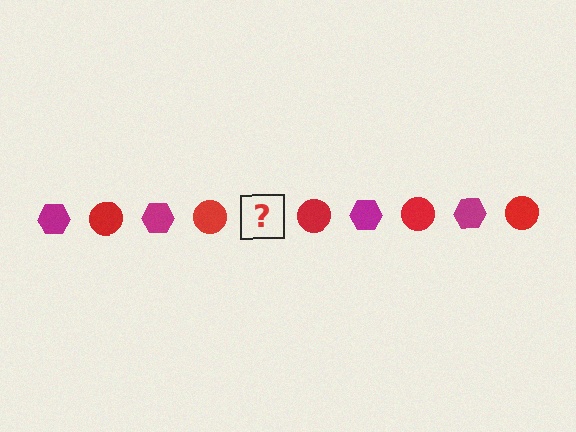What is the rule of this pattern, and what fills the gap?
The rule is that the pattern alternates between magenta hexagon and red circle. The gap should be filled with a magenta hexagon.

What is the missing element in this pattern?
The missing element is a magenta hexagon.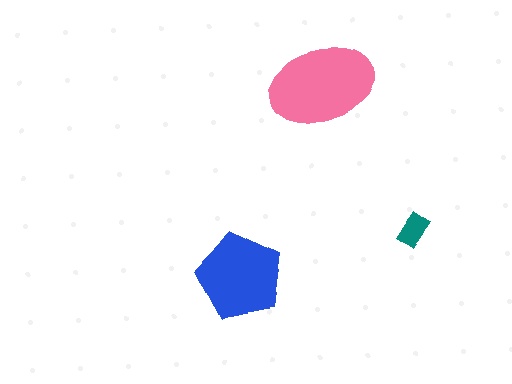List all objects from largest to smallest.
The pink ellipse, the blue pentagon, the teal rectangle.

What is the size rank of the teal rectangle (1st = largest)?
3rd.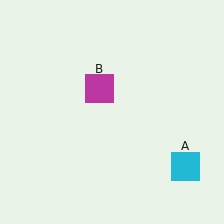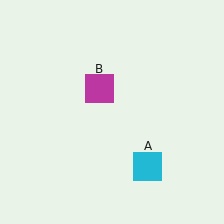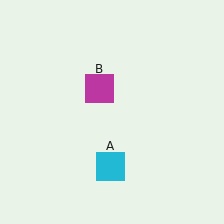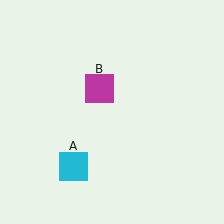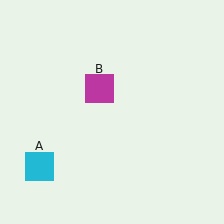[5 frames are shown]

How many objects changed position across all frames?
1 object changed position: cyan square (object A).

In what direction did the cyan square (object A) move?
The cyan square (object A) moved left.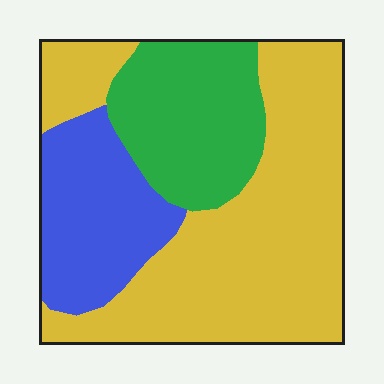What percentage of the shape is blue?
Blue covers around 20% of the shape.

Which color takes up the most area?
Yellow, at roughly 55%.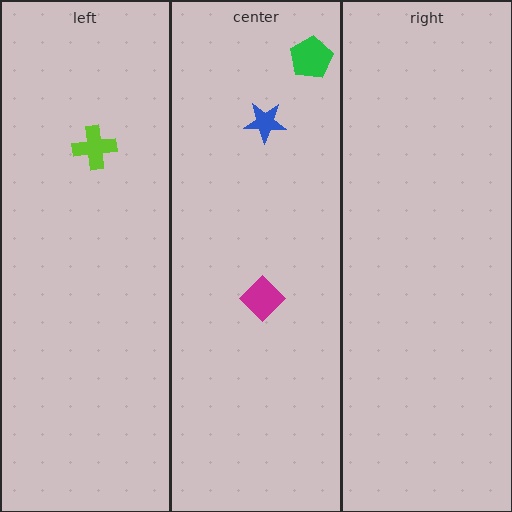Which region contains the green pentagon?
The center region.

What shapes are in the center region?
The green pentagon, the magenta diamond, the blue star.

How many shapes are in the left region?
1.